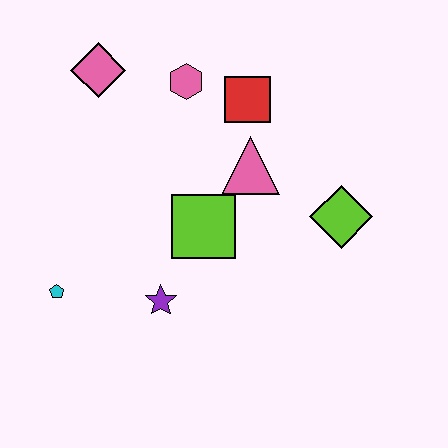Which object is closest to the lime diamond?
The pink triangle is closest to the lime diamond.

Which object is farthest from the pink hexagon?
The cyan pentagon is farthest from the pink hexagon.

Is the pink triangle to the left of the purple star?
No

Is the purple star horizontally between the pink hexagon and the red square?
No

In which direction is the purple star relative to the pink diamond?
The purple star is below the pink diamond.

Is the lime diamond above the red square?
No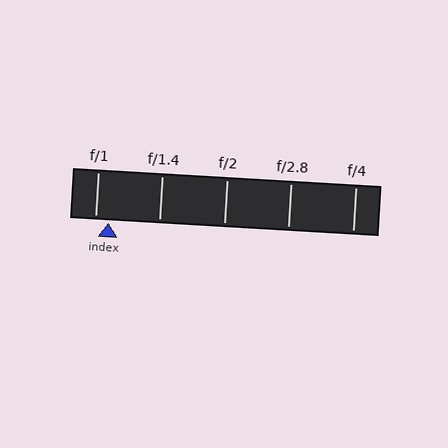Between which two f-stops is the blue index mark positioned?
The index mark is between f/1 and f/1.4.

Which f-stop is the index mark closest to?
The index mark is closest to f/1.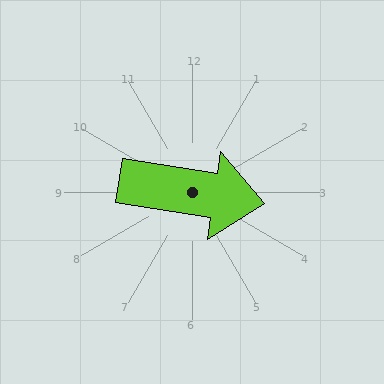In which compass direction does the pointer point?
East.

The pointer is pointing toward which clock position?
Roughly 3 o'clock.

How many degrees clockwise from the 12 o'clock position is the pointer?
Approximately 99 degrees.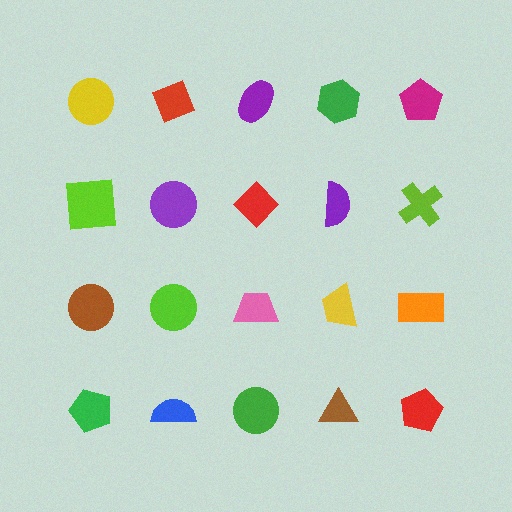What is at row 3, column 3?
A pink trapezoid.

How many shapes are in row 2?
5 shapes.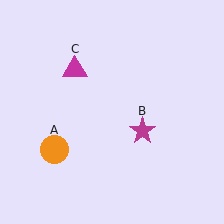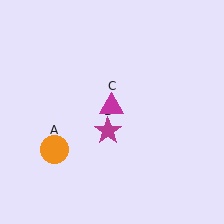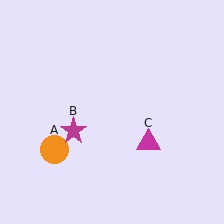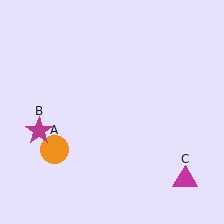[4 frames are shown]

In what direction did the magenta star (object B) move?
The magenta star (object B) moved left.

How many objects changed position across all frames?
2 objects changed position: magenta star (object B), magenta triangle (object C).